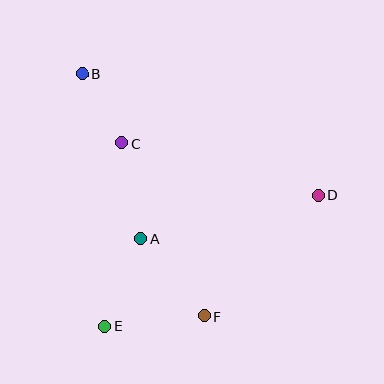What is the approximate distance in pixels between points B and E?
The distance between B and E is approximately 253 pixels.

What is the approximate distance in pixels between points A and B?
The distance between A and B is approximately 175 pixels.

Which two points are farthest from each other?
Points B and F are farthest from each other.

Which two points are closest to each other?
Points B and C are closest to each other.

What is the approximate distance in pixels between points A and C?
The distance between A and C is approximately 98 pixels.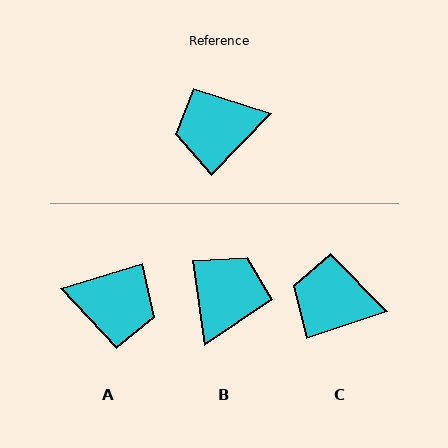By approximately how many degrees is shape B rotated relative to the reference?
Approximately 128 degrees clockwise.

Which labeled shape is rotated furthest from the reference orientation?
A, about 151 degrees away.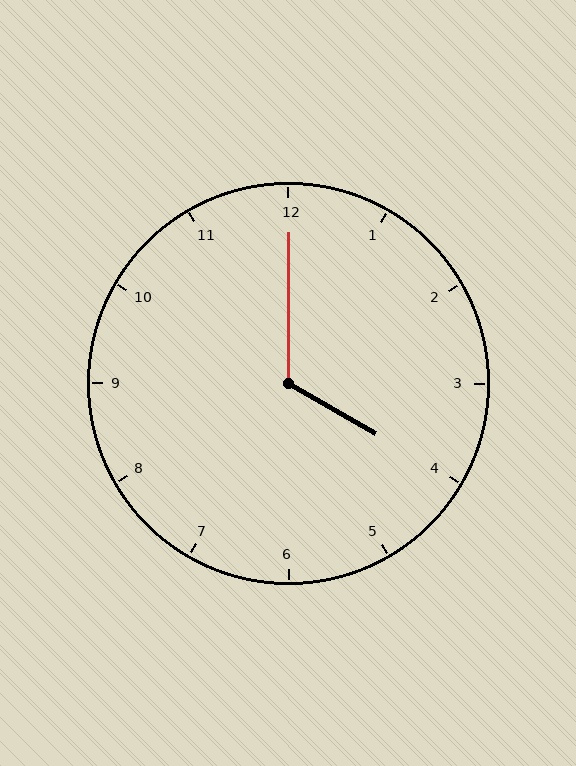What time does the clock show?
4:00.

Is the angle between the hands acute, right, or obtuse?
It is obtuse.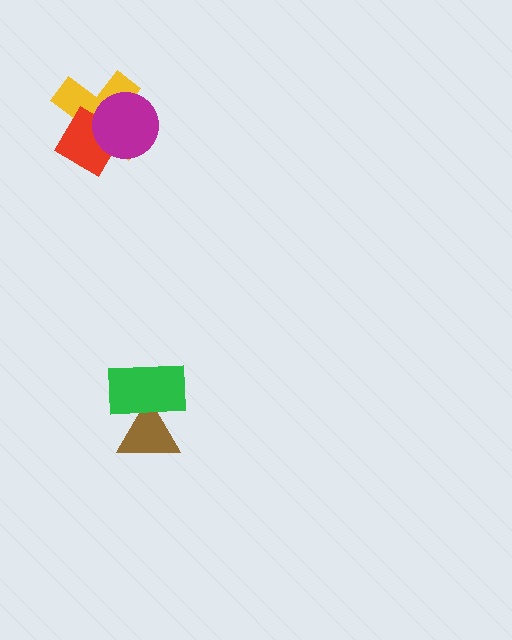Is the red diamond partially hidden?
Yes, it is partially covered by another shape.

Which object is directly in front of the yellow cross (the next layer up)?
The red diamond is directly in front of the yellow cross.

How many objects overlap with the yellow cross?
2 objects overlap with the yellow cross.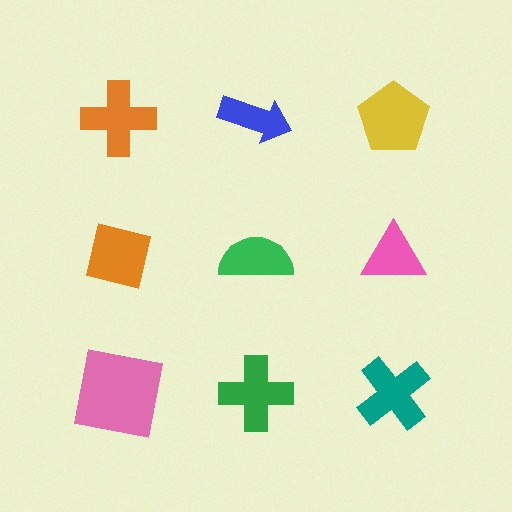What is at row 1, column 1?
An orange cross.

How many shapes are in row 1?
3 shapes.